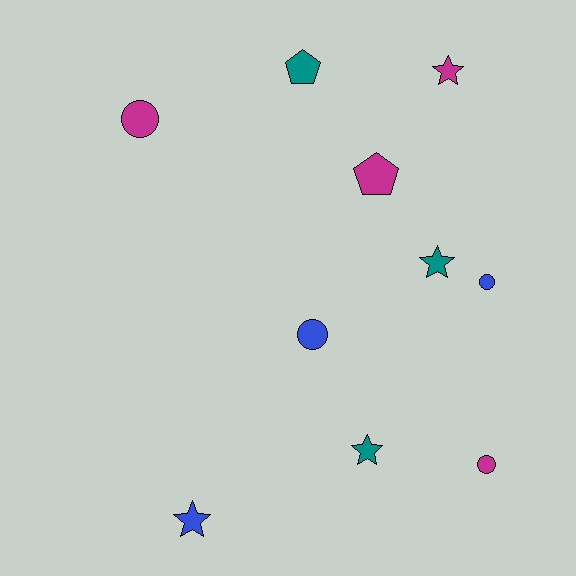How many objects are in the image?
There are 10 objects.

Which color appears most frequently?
Magenta, with 4 objects.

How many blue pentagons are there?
There are no blue pentagons.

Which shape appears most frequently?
Circle, with 4 objects.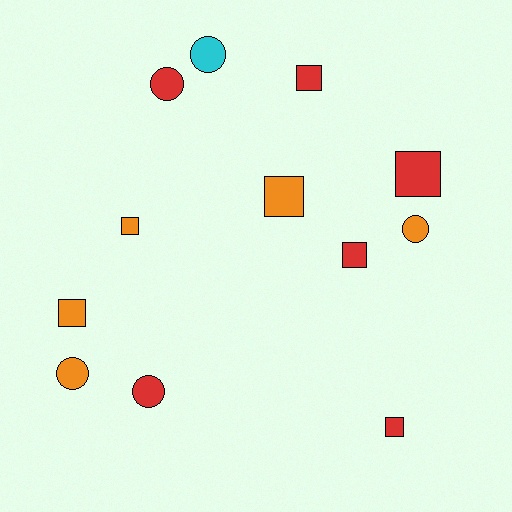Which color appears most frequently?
Red, with 6 objects.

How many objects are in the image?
There are 12 objects.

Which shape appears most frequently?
Square, with 7 objects.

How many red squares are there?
There are 4 red squares.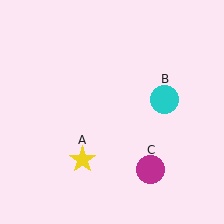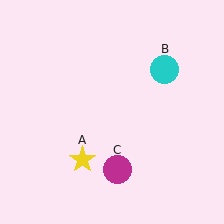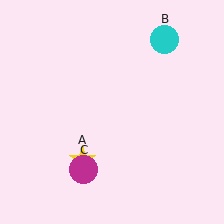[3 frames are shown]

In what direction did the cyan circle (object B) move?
The cyan circle (object B) moved up.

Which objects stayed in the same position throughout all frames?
Yellow star (object A) remained stationary.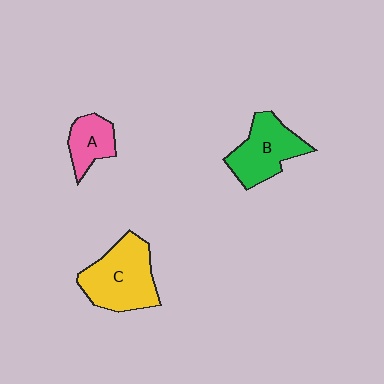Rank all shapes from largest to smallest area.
From largest to smallest: C (yellow), B (green), A (pink).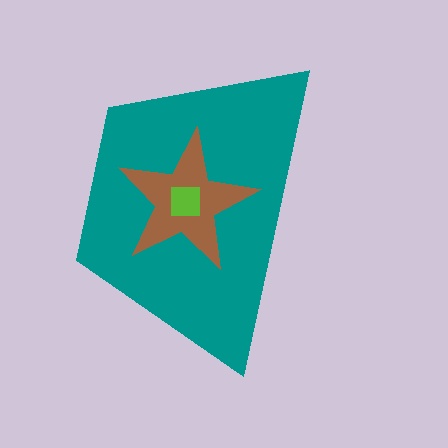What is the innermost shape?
The lime square.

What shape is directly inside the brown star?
The lime square.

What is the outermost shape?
The teal trapezoid.